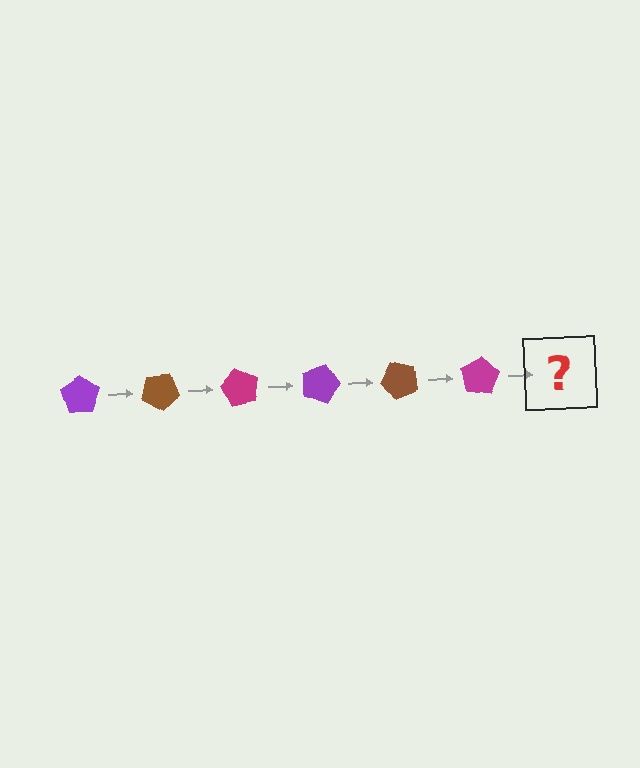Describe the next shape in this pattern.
It should be a purple pentagon, rotated 180 degrees from the start.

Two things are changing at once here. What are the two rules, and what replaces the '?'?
The two rules are that it rotates 30 degrees each step and the color cycles through purple, brown, and magenta. The '?' should be a purple pentagon, rotated 180 degrees from the start.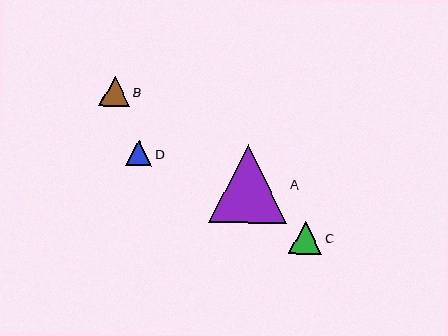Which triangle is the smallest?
Triangle D is the smallest with a size of approximately 26 pixels.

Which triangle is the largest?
Triangle A is the largest with a size of approximately 78 pixels.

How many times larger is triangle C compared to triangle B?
Triangle C is approximately 1.1 times the size of triangle B.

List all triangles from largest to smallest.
From largest to smallest: A, C, B, D.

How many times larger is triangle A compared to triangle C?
Triangle A is approximately 2.3 times the size of triangle C.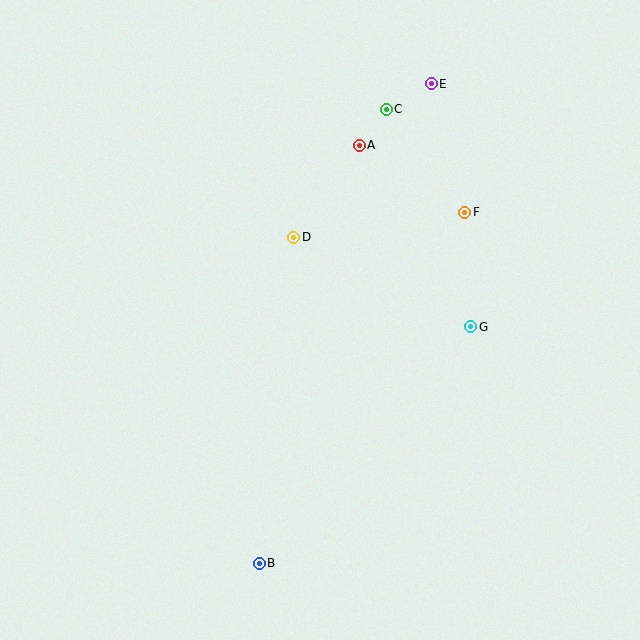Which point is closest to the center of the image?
Point D at (294, 237) is closest to the center.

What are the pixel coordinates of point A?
Point A is at (359, 145).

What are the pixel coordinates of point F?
Point F is at (465, 212).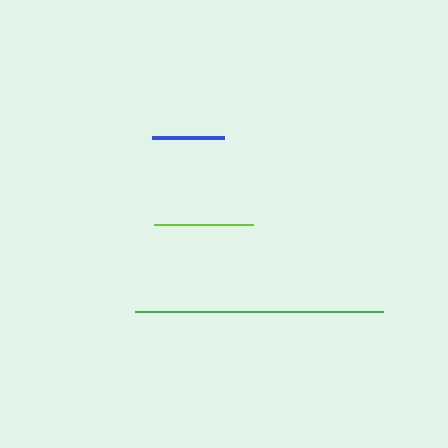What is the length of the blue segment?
The blue segment is approximately 72 pixels long.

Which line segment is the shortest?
The blue line is the shortest at approximately 72 pixels.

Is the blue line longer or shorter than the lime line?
The lime line is longer than the blue line.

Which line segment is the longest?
The green line is the longest at approximately 248 pixels.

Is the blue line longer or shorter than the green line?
The green line is longer than the blue line.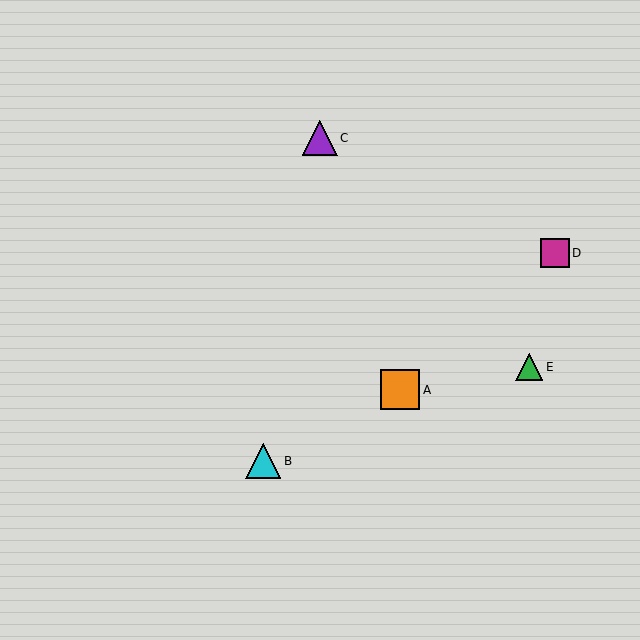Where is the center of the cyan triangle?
The center of the cyan triangle is at (263, 461).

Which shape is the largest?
The orange square (labeled A) is the largest.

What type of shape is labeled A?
Shape A is an orange square.